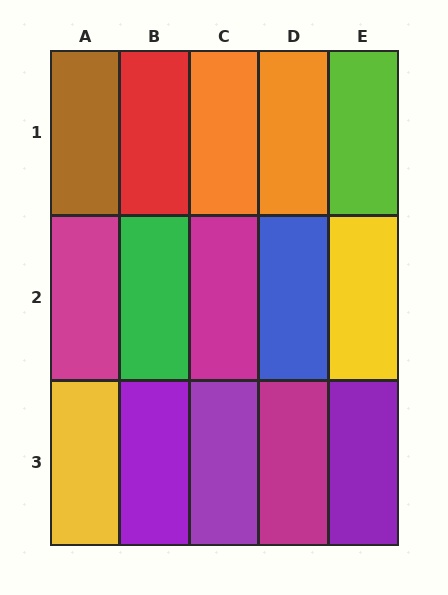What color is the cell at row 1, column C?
Orange.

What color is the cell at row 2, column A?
Magenta.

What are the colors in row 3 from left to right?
Yellow, purple, purple, magenta, purple.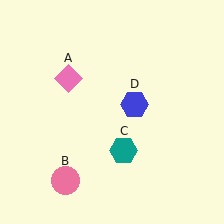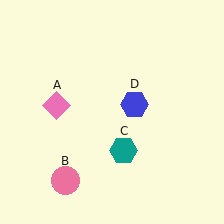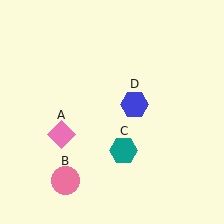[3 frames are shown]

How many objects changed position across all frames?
1 object changed position: pink diamond (object A).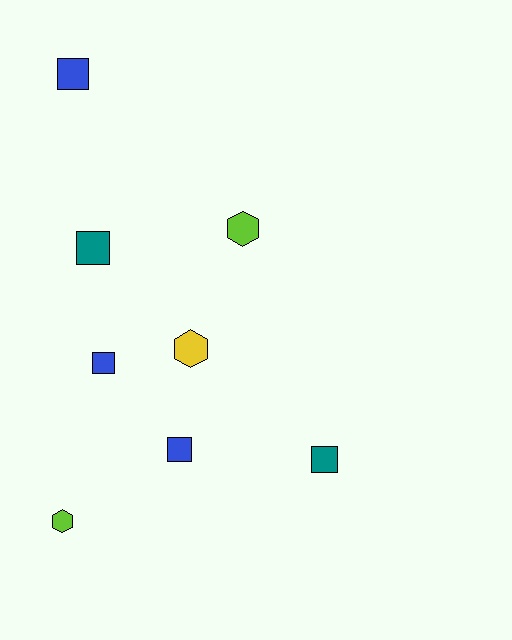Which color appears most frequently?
Blue, with 3 objects.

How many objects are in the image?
There are 8 objects.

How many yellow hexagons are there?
There is 1 yellow hexagon.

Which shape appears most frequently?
Square, with 5 objects.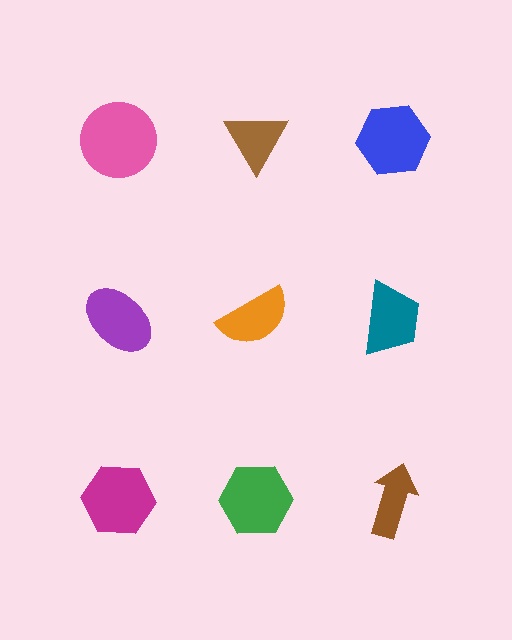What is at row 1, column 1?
A pink circle.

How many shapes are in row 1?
3 shapes.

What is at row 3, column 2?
A green hexagon.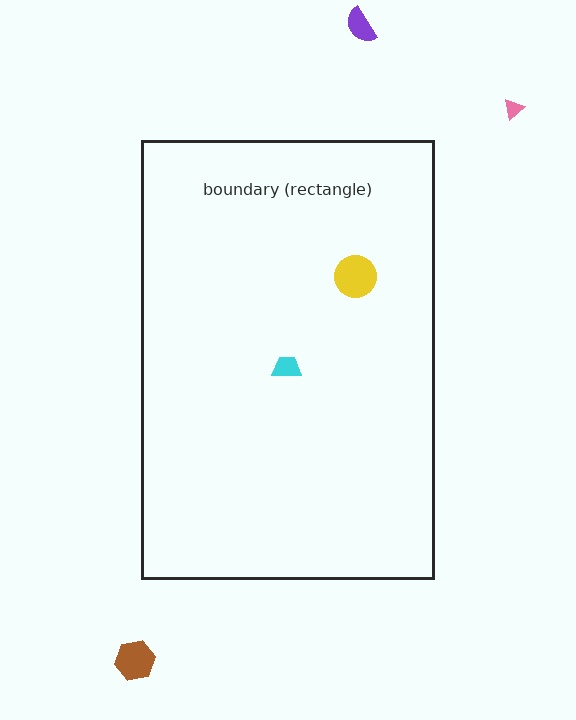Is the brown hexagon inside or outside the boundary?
Outside.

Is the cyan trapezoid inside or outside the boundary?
Inside.